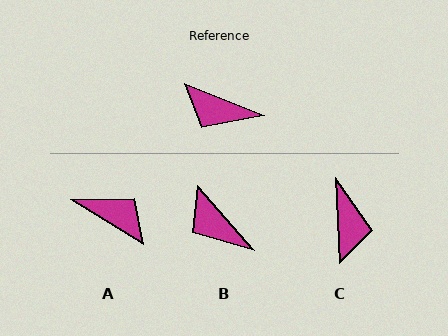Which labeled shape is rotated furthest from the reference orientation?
A, about 169 degrees away.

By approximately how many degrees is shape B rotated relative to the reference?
Approximately 28 degrees clockwise.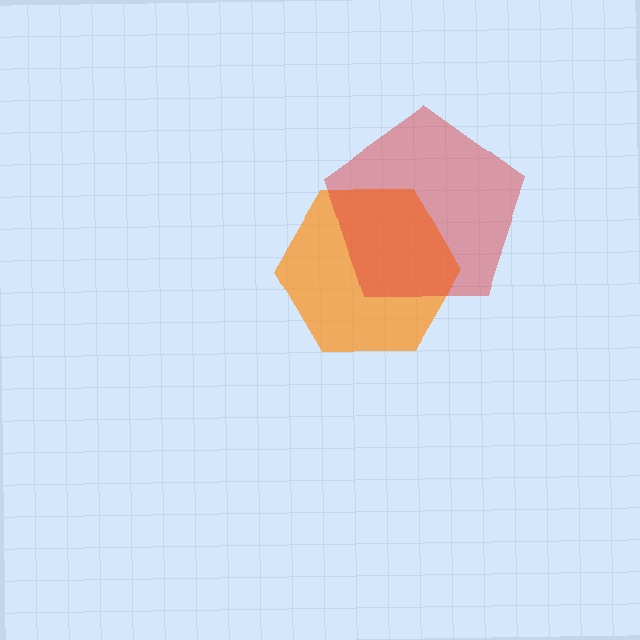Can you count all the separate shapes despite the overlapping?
Yes, there are 2 separate shapes.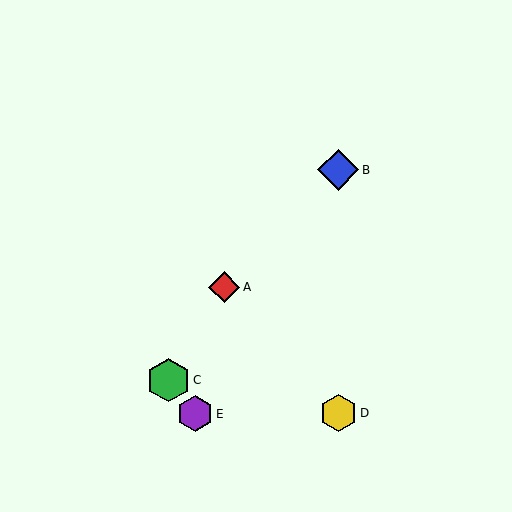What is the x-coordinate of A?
Object A is at x≈224.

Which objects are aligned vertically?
Objects B, D are aligned vertically.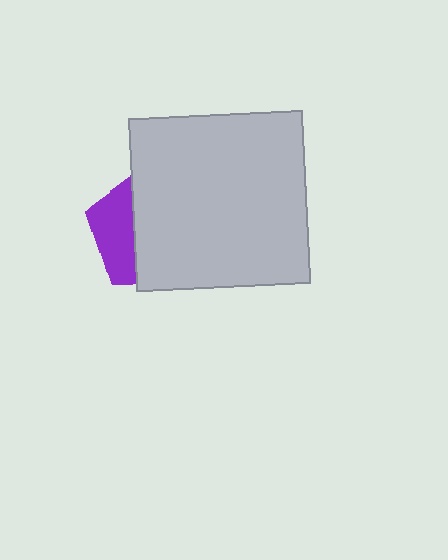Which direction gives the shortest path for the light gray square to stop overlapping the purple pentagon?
Moving right gives the shortest separation.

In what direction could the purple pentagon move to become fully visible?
The purple pentagon could move left. That would shift it out from behind the light gray square entirely.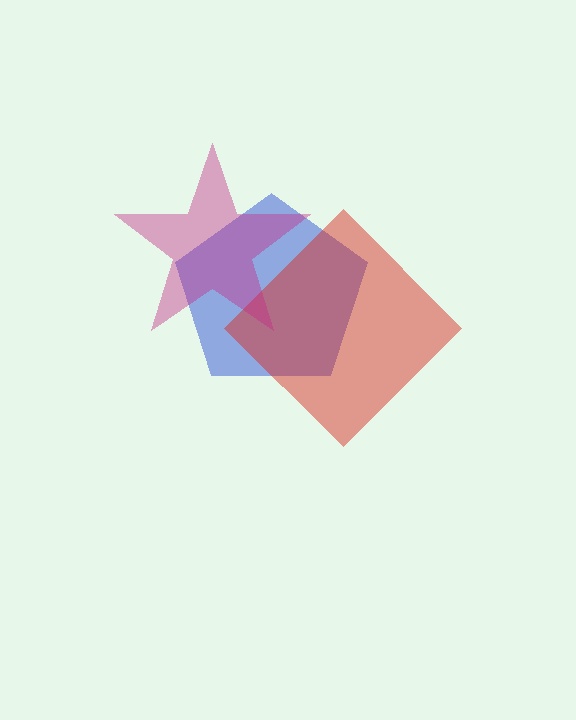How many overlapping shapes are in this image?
There are 3 overlapping shapes in the image.